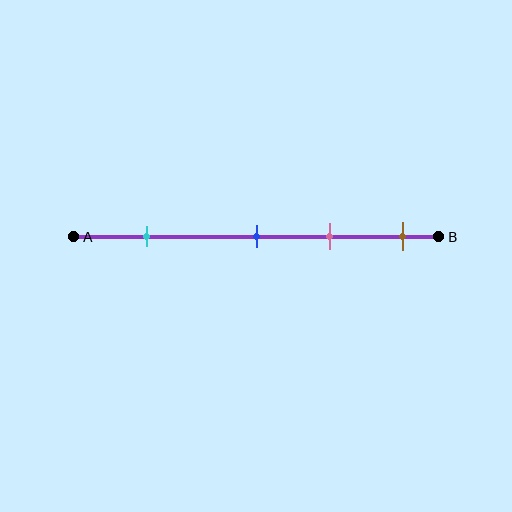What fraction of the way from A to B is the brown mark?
The brown mark is approximately 90% (0.9) of the way from A to B.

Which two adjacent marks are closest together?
The blue and pink marks are the closest adjacent pair.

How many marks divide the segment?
There are 4 marks dividing the segment.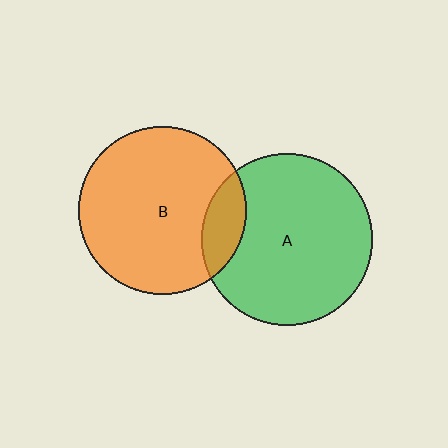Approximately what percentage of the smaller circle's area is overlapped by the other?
Approximately 15%.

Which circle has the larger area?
Circle A (green).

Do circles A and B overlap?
Yes.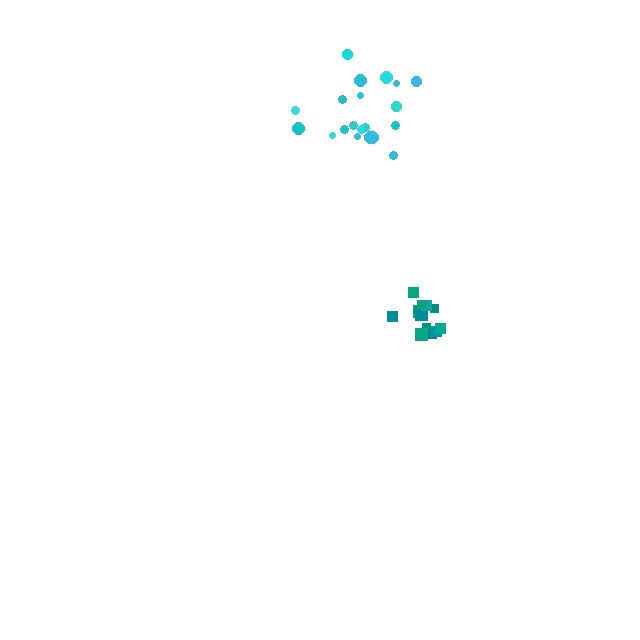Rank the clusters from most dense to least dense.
cyan, teal.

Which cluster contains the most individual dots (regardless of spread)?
Cyan (20).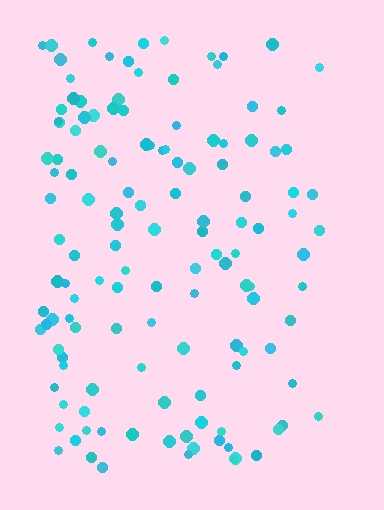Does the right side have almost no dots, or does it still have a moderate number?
Still a moderate number, just noticeably fewer than the left.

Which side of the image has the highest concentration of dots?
The left.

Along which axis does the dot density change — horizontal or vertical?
Horizontal.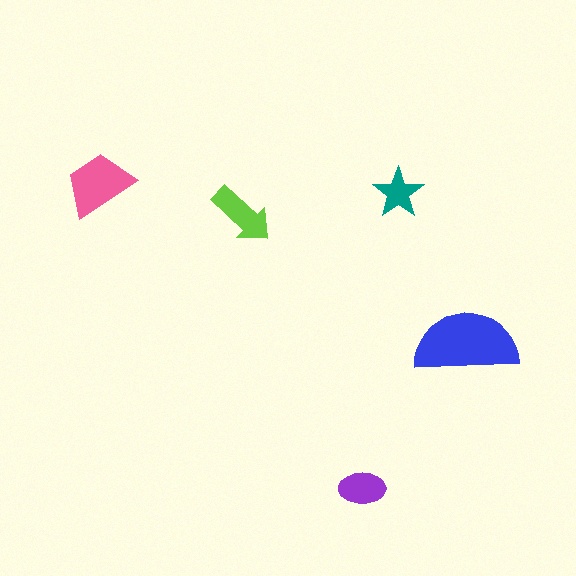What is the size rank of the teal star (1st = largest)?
5th.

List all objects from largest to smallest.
The blue semicircle, the pink trapezoid, the lime arrow, the purple ellipse, the teal star.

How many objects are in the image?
There are 5 objects in the image.